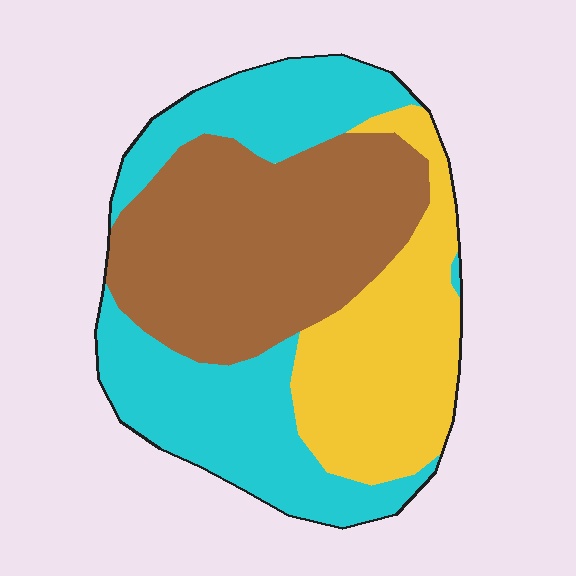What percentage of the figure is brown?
Brown covers roughly 40% of the figure.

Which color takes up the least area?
Yellow, at roughly 25%.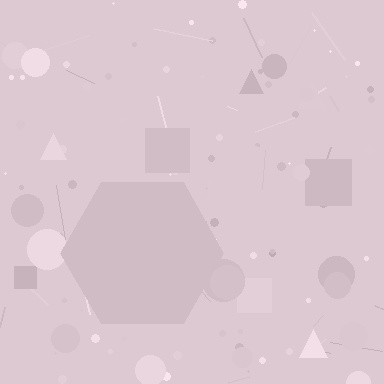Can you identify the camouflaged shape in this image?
The camouflaged shape is a hexagon.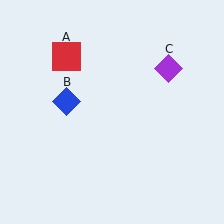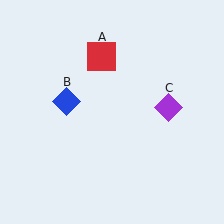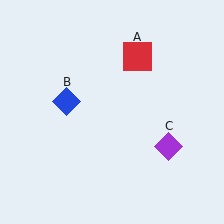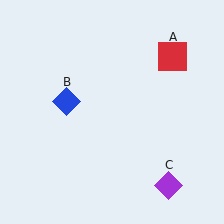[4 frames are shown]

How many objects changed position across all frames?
2 objects changed position: red square (object A), purple diamond (object C).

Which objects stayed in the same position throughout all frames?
Blue diamond (object B) remained stationary.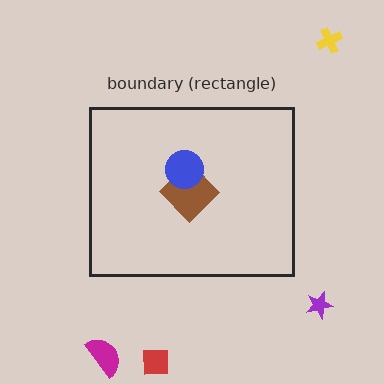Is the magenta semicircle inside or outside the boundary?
Outside.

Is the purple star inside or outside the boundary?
Outside.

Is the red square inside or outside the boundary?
Outside.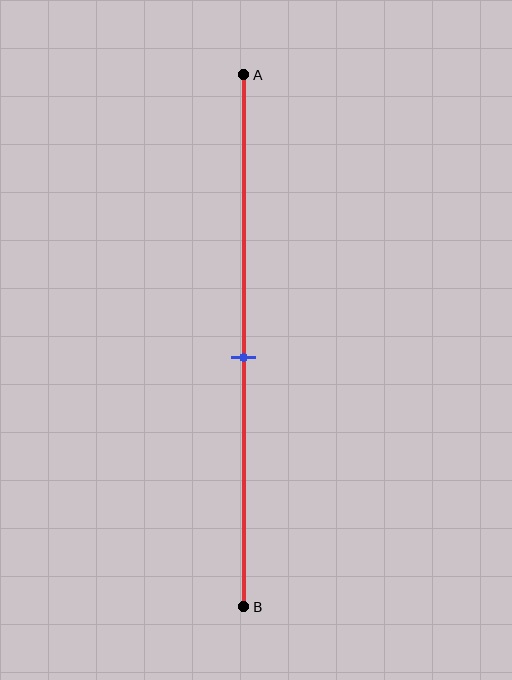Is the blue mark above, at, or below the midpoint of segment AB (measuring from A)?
The blue mark is below the midpoint of segment AB.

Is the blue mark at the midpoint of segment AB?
No, the mark is at about 55% from A, not at the 50% midpoint.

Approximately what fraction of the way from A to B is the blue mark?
The blue mark is approximately 55% of the way from A to B.